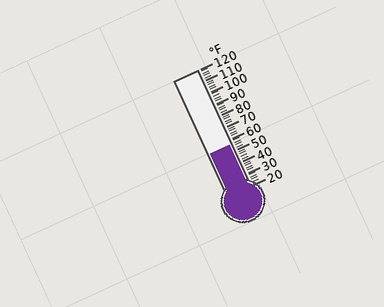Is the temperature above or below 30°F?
The temperature is above 30°F.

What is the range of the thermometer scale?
The thermometer scale ranges from 20°F to 120°F.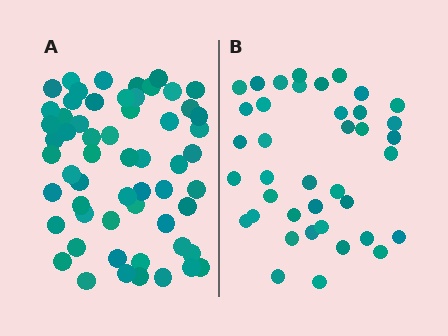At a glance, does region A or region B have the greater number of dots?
Region A (the left region) has more dots.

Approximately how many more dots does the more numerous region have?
Region A has approximately 20 more dots than region B.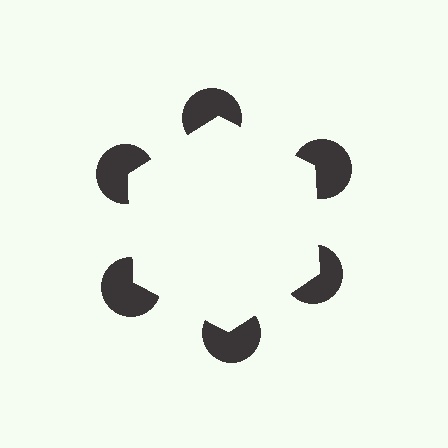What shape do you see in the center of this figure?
An illusory hexagon — its edges are inferred from the aligned wedge cuts in the pac-man discs, not physically drawn.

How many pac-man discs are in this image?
There are 6 — one at each vertex of the illusory hexagon.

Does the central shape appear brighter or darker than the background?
It typically appears slightly brighter than the background, even though no actual brightness change is drawn.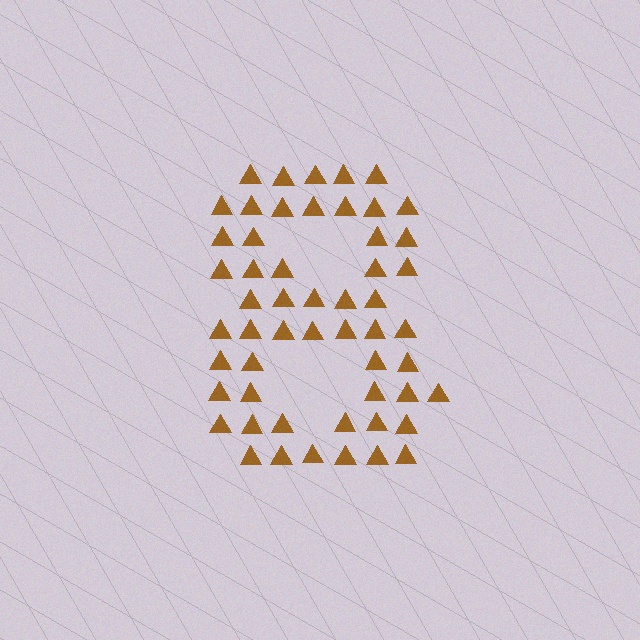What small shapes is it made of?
It is made of small triangles.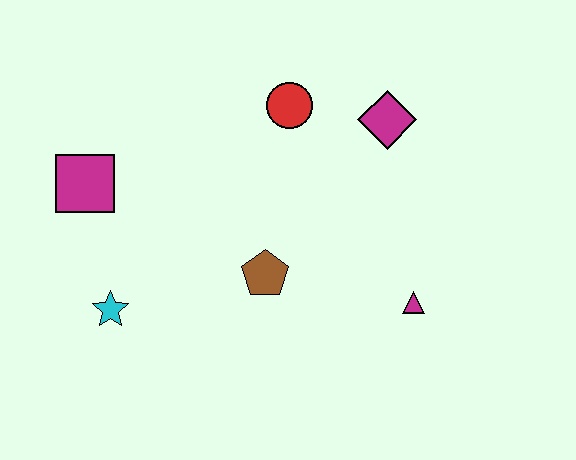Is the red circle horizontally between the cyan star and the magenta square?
No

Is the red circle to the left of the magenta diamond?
Yes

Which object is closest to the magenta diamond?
The red circle is closest to the magenta diamond.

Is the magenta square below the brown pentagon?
No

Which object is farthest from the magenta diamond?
The cyan star is farthest from the magenta diamond.